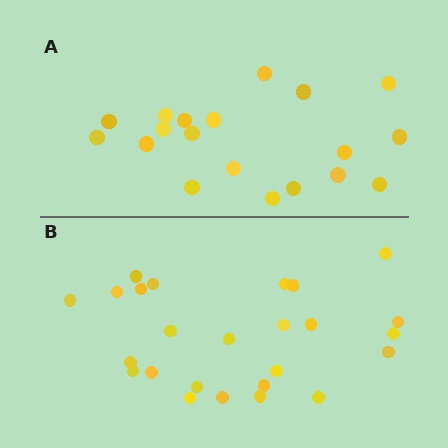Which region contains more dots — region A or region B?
Region B (the bottom region) has more dots.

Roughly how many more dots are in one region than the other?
Region B has about 6 more dots than region A.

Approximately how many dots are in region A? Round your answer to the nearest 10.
About 20 dots. (The exact count is 19, which rounds to 20.)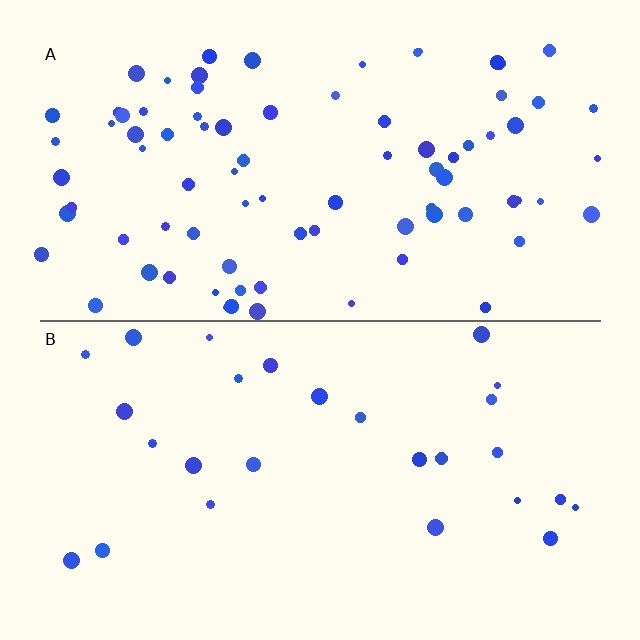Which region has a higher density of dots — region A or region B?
A (the top).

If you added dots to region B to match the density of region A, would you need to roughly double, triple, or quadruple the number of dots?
Approximately triple.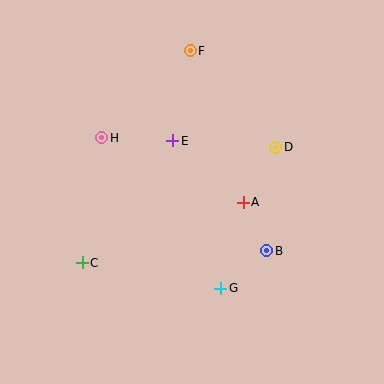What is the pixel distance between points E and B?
The distance between E and B is 145 pixels.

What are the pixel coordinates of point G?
Point G is at (221, 288).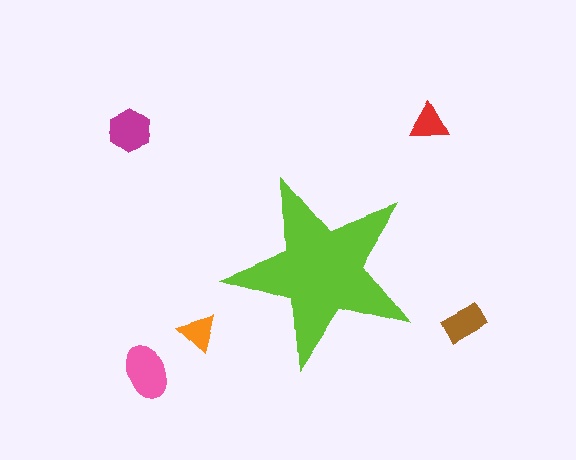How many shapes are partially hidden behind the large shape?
0 shapes are partially hidden.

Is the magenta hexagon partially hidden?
No, the magenta hexagon is fully visible.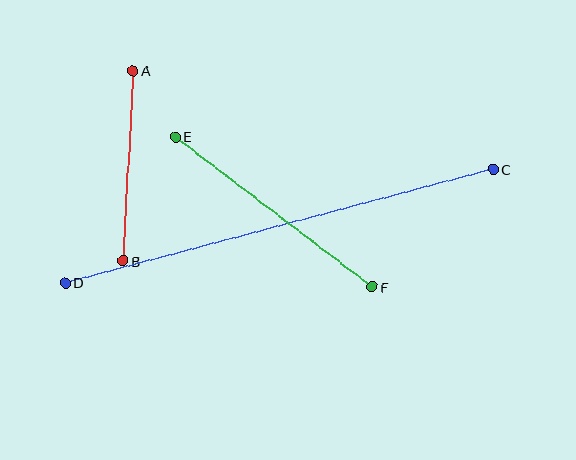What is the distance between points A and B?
The distance is approximately 191 pixels.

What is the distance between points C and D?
The distance is approximately 443 pixels.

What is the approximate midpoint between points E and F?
The midpoint is at approximately (274, 212) pixels.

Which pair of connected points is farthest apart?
Points C and D are farthest apart.